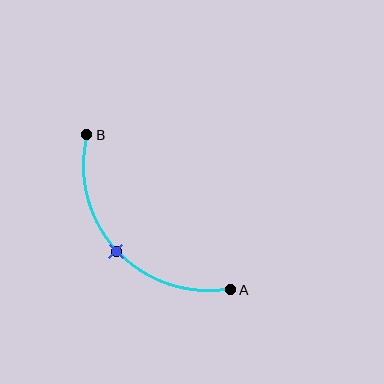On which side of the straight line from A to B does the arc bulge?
The arc bulges below and to the left of the straight line connecting A and B.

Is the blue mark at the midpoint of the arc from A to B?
Yes. The blue mark lies on the arc at equal arc-length from both A and B — it is the arc midpoint.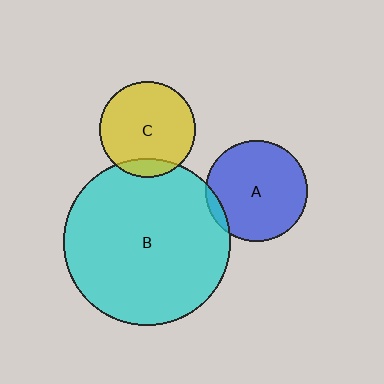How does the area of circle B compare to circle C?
Approximately 3.0 times.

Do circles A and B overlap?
Yes.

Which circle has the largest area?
Circle B (cyan).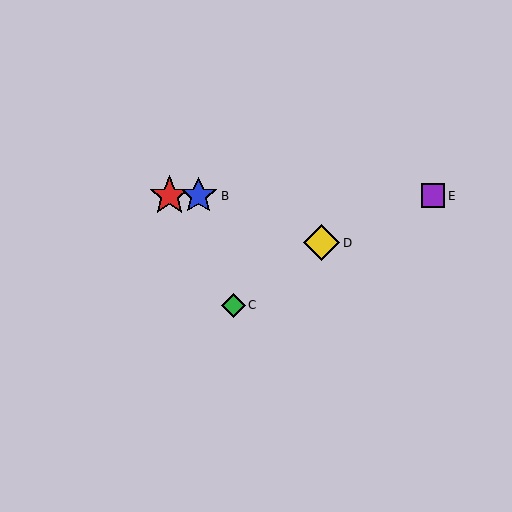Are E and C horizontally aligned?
No, E is at y≈196 and C is at y≈305.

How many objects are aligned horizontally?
3 objects (A, B, E) are aligned horizontally.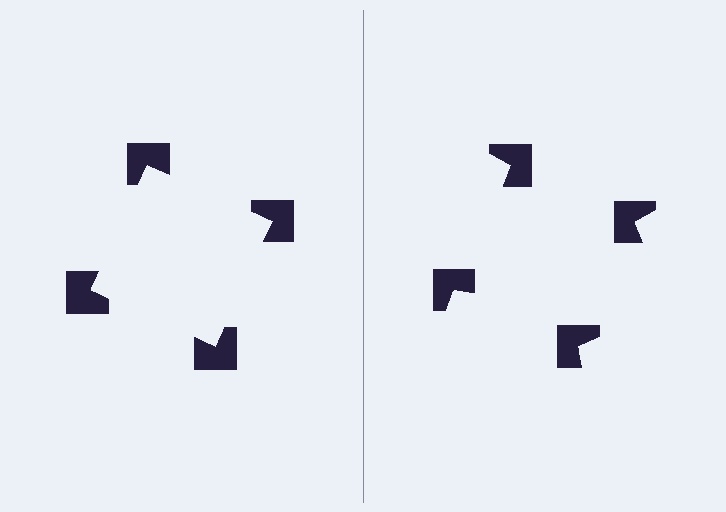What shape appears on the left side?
An illusory square.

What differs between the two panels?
The notched squares are positioned identically on both sides; only the wedge orientations differ. On the left they align to a square; on the right they are misaligned.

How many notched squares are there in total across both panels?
8 — 4 on each side.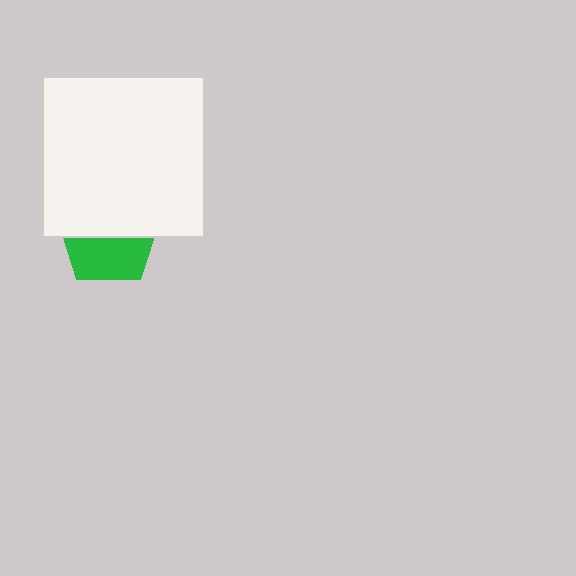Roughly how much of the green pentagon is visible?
About half of it is visible (roughly 47%).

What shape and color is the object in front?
The object in front is a white square.